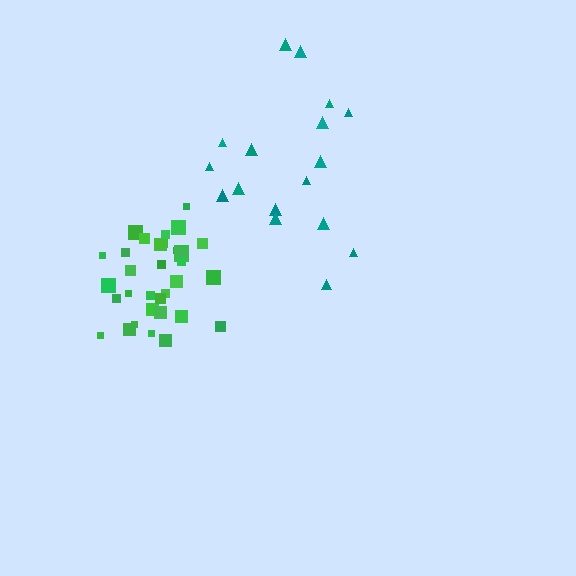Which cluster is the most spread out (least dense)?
Teal.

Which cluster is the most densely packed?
Green.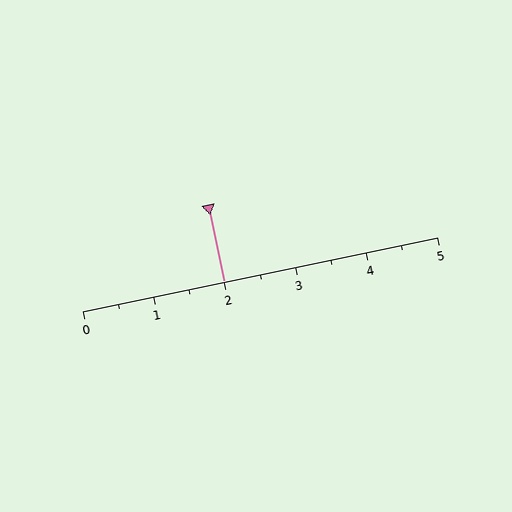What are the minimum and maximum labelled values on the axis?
The axis runs from 0 to 5.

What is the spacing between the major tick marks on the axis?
The major ticks are spaced 1 apart.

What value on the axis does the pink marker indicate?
The marker indicates approximately 2.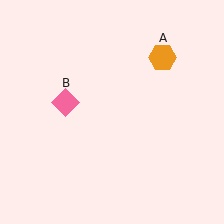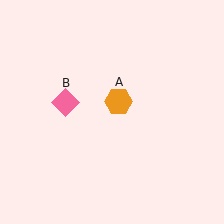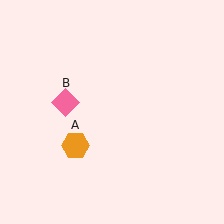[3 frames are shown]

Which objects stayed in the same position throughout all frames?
Pink diamond (object B) remained stationary.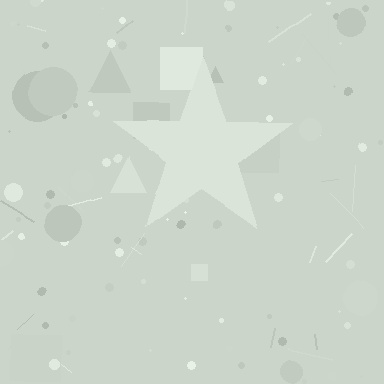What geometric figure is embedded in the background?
A star is embedded in the background.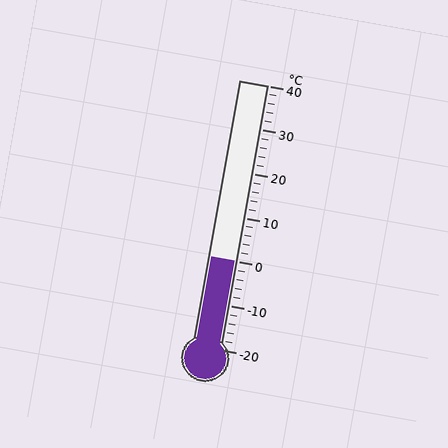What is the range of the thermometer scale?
The thermometer scale ranges from -20°C to 40°C.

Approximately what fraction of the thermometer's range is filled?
The thermometer is filled to approximately 35% of its range.